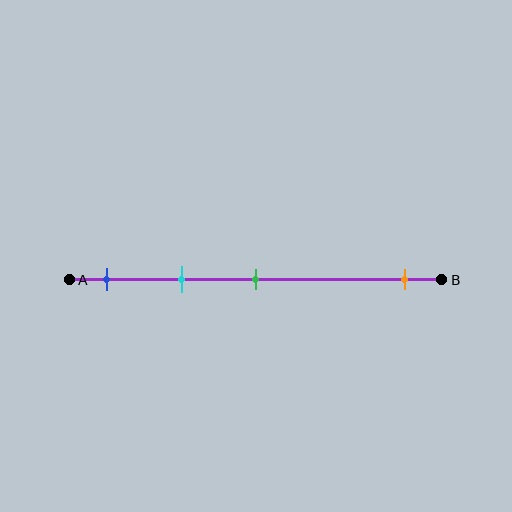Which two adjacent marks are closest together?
The blue and cyan marks are the closest adjacent pair.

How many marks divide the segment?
There are 4 marks dividing the segment.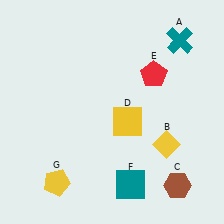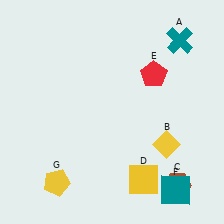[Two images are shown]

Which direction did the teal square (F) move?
The teal square (F) moved right.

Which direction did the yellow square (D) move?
The yellow square (D) moved down.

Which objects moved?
The objects that moved are: the yellow square (D), the teal square (F).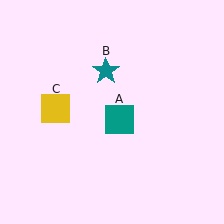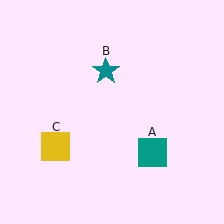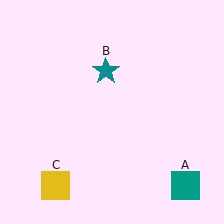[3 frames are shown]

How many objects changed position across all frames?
2 objects changed position: teal square (object A), yellow square (object C).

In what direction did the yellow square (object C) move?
The yellow square (object C) moved down.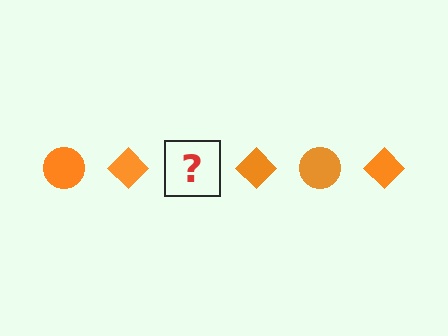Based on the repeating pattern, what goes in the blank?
The blank should be an orange circle.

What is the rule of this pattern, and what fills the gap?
The rule is that the pattern cycles through circle, diamond shapes in orange. The gap should be filled with an orange circle.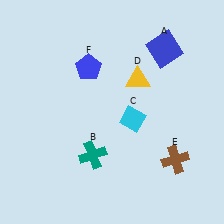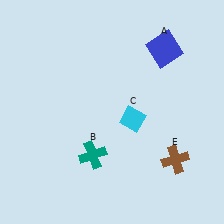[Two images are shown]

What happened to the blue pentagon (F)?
The blue pentagon (F) was removed in Image 2. It was in the top-left area of Image 1.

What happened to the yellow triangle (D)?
The yellow triangle (D) was removed in Image 2. It was in the top-right area of Image 1.